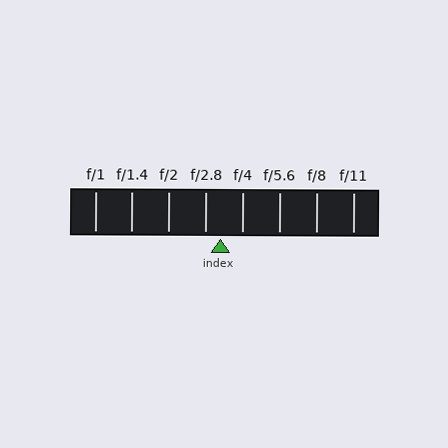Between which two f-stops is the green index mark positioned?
The index mark is between f/2.8 and f/4.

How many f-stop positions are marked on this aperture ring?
There are 8 f-stop positions marked.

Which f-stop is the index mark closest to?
The index mark is closest to f/2.8.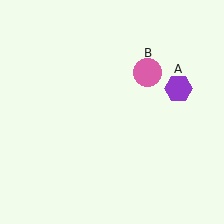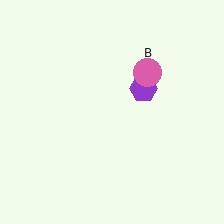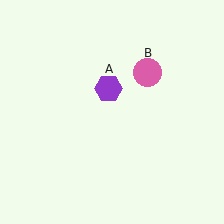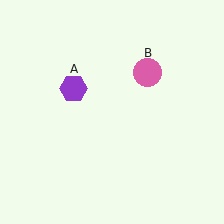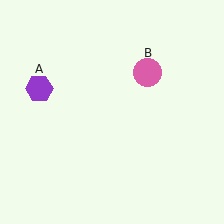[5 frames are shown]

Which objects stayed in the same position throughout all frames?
Pink circle (object B) remained stationary.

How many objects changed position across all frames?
1 object changed position: purple hexagon (object A).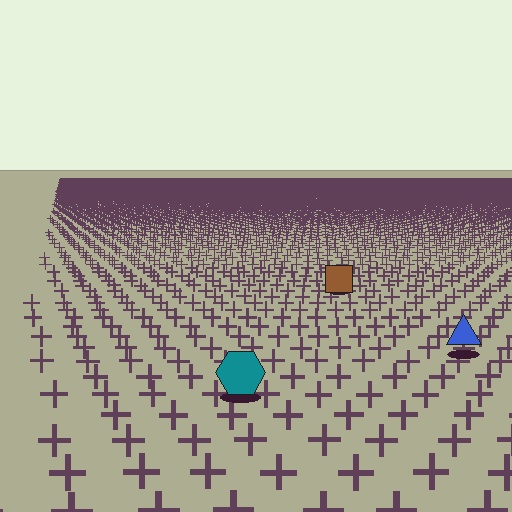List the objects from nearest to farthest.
From nearest to farthest: the teal hexagon, the blue triangle, the brown square.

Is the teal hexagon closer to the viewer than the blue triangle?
Yes. The teal hexagon is closer — you can tell from the texture gradient: the ground texture is coarser near it.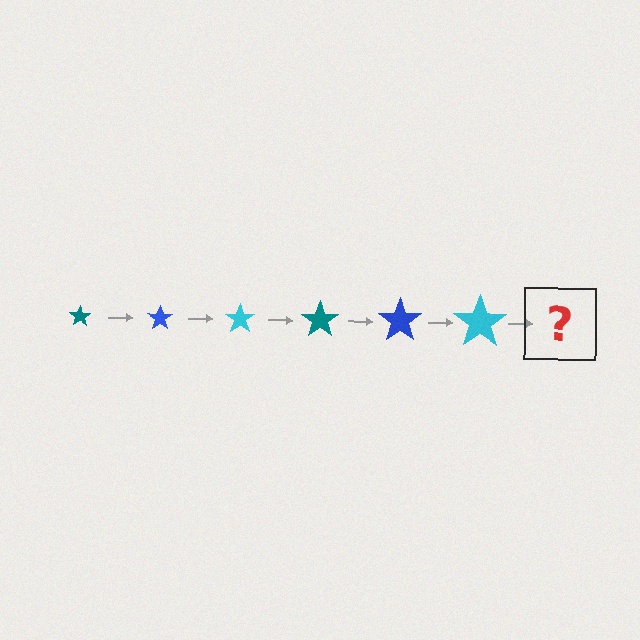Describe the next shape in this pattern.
It should be a teal star, larger than the previous one.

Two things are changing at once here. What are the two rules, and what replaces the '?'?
The two rules are that the star grows larger each step and the color cycles through teal, blue, and cyan. The '?' should be a teal star, larger than the previous one.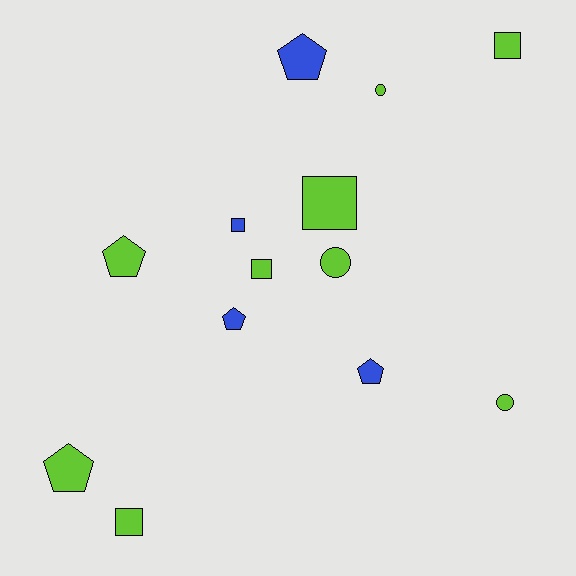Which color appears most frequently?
Lime, with 9 objects.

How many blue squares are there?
There is 1 blue square.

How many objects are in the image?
There are 13 objects.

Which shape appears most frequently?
Square, with 5 objects.